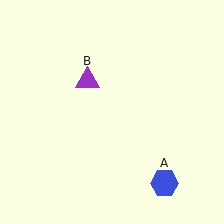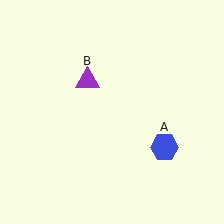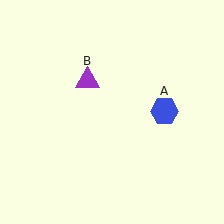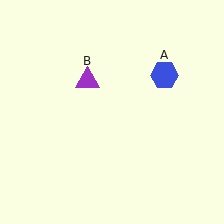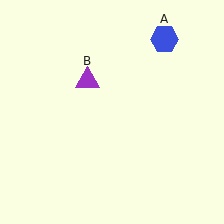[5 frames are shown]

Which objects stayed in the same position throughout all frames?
Purple triangle (object B) remained stationary.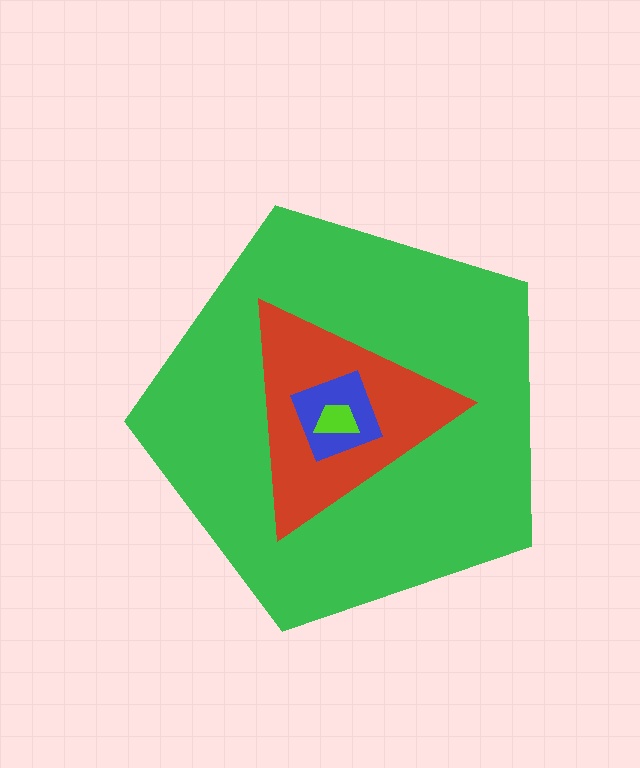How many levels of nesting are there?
4.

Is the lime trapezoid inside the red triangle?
Yes.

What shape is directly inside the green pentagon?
The red triangle.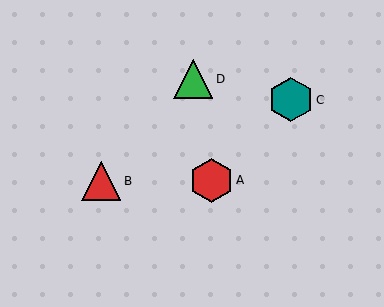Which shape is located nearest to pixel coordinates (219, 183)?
The red hexagon (labeled A) at (212, 180) is nearest to that location.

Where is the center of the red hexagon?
The center of the red hexagon is at (212, 180).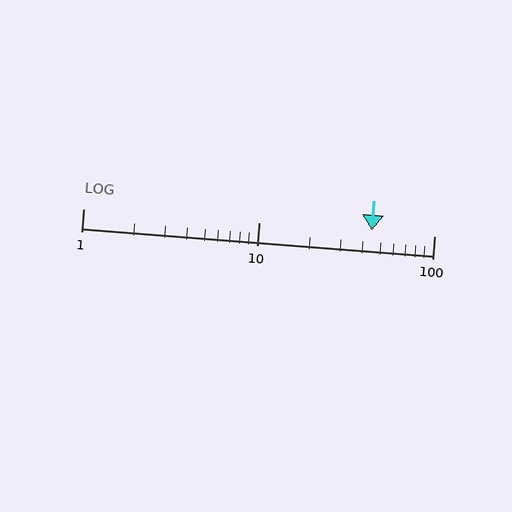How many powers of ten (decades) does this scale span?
The scale spans 2 decades, from 1 to 100.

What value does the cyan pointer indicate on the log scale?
The pointer indicates approximately 44.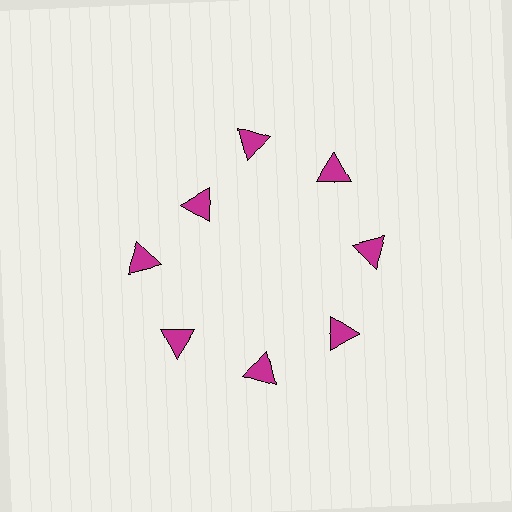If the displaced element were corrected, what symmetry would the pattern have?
It would have 8-fold rotational symmetry — the pattern would map onto itself every 45 degrees.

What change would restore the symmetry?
The symmetry would be restored by moving it outward, back onto the ring so that all 8 triangles sit at equal angles and equal distance from the center.